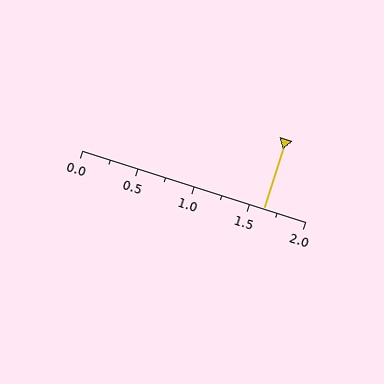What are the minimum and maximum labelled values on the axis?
The axis runs from 0.0 to 2.0.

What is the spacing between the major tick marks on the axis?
The major ticks are spaced 0.5 apart.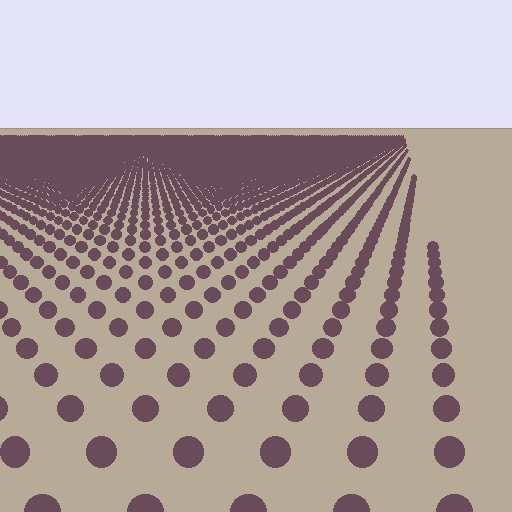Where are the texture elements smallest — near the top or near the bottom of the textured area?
Near the top.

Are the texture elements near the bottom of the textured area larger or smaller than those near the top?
Larger. Near the bottom, elements are closer to the viewer and appear at a bigger on-screen size.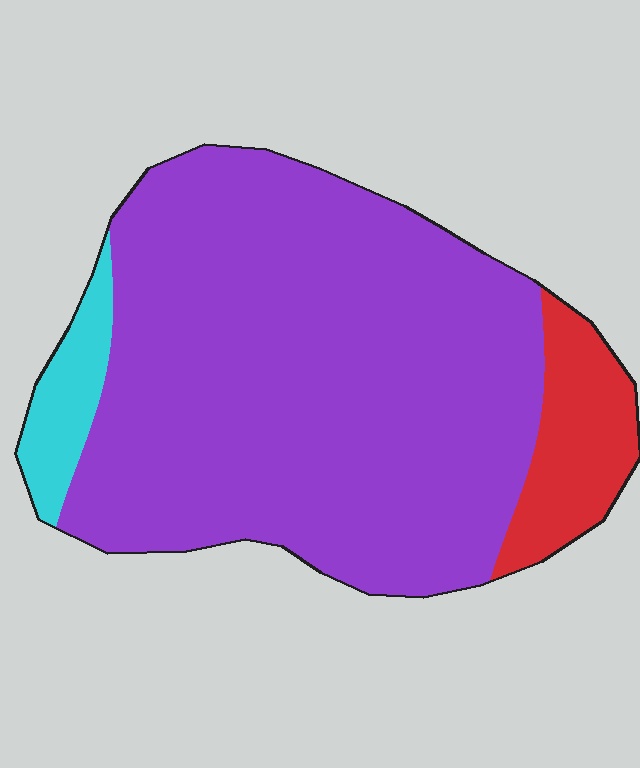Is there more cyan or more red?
Red.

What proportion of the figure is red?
Red takes up about one tenth (1/10) of the figure.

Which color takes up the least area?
Cyan, at roughly 5%.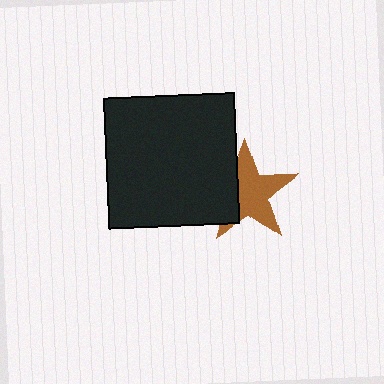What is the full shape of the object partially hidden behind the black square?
The partially hidden object is a brown star.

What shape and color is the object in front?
The object in front is a black square.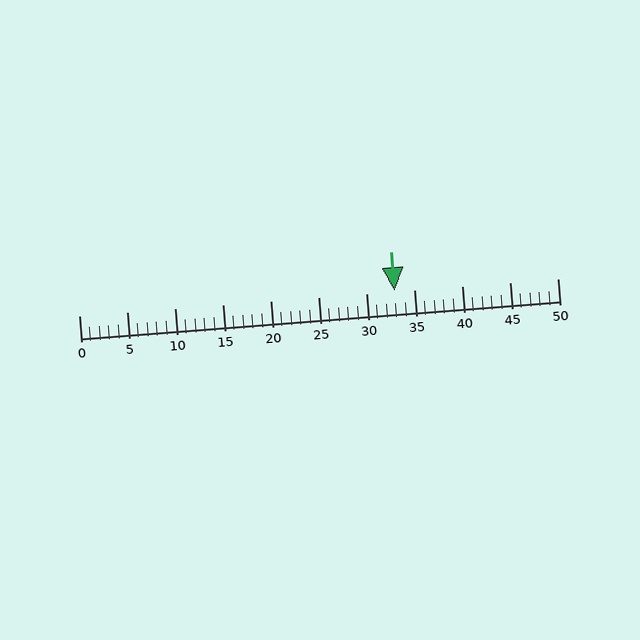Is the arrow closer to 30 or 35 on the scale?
The arrow is closer to 35.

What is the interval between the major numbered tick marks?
The major tick marks are spaced 5 units apart.